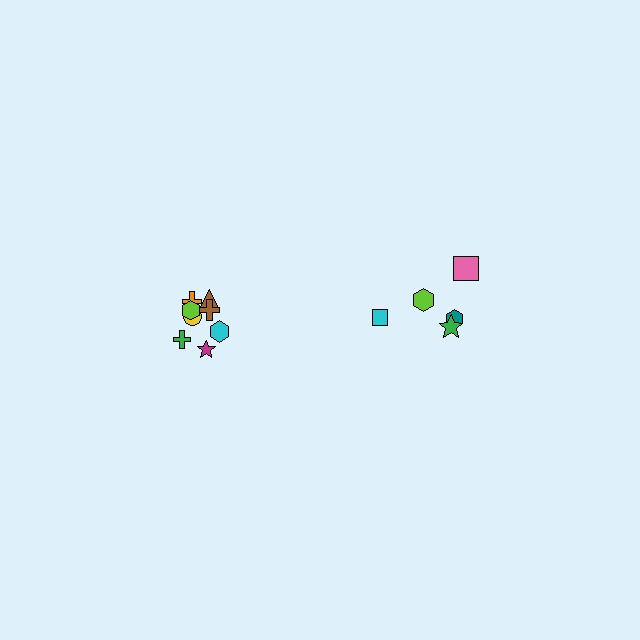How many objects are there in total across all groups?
There are 13 objects.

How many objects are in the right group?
There are 5 objects.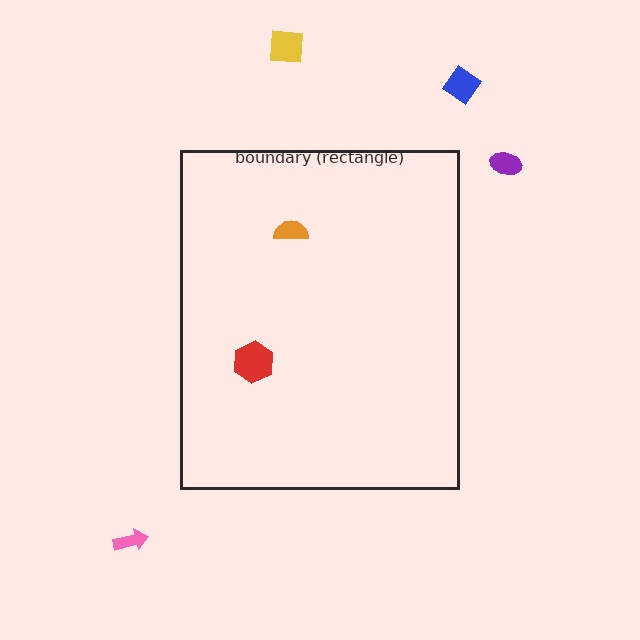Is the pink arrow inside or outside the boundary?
Outside.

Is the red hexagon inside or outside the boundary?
Inside.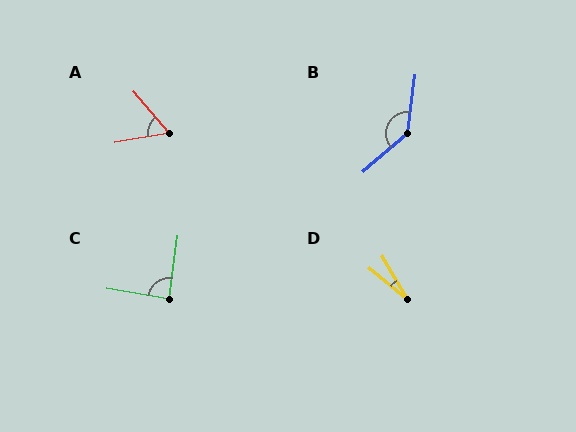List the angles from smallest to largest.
D (21°), A (59°), C (88°), B (138°).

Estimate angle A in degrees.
Approximately 59 degrees.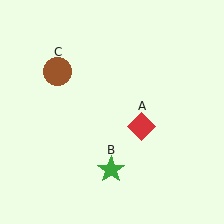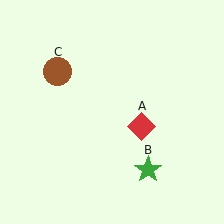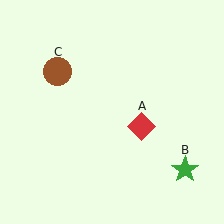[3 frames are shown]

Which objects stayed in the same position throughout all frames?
Red diamond (object A) and brown circle (object C) remained stationary.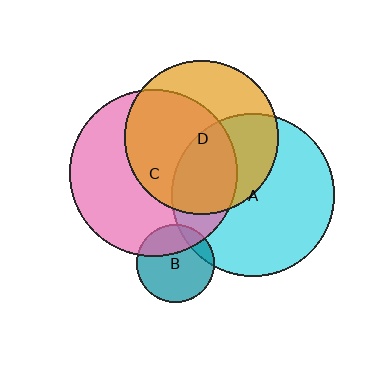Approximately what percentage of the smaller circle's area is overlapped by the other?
Approximately 60%.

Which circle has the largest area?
Circle C (pink).